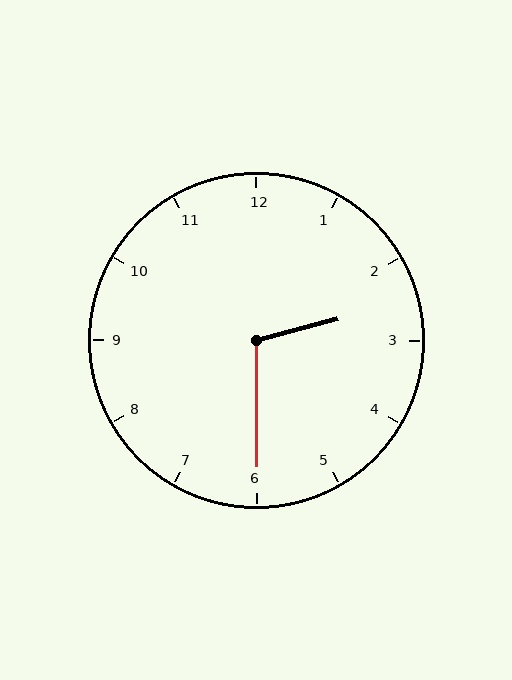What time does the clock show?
2:30.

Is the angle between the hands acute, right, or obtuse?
It is obtuse.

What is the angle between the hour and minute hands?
Approximately 105 degrees.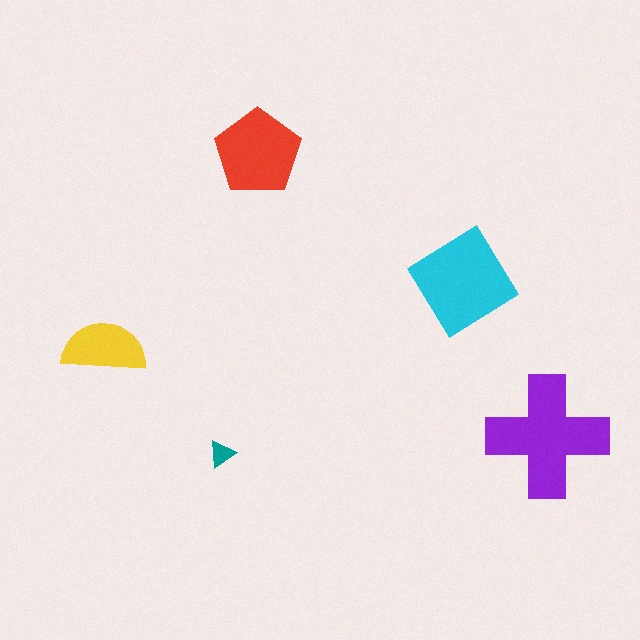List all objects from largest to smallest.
The purple cross, the cyan diamond, the red pentagon, the yellow semicircle, the teal triangle.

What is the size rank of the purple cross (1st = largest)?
1st.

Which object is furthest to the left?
The yellow semicircle is leftmost.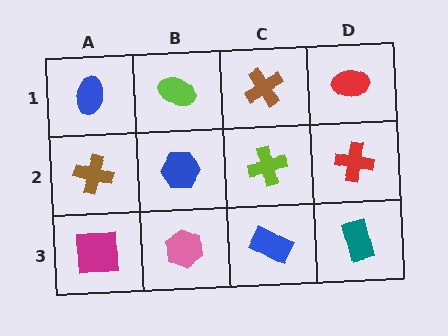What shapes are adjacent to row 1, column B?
A blue hexagon (row 2, column B), a blue ellipse (row 1, column A), a brown cross (row 1, column C).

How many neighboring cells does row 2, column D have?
3.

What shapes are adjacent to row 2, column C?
A brown cross (row 1, column C), a blue rectangle (row 3, column C), a blue hexagon (row 2, column B), a red cross (row 2, column D).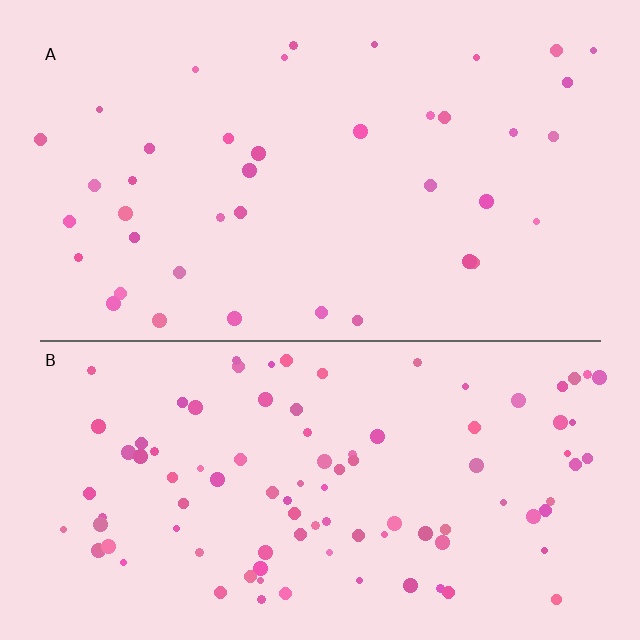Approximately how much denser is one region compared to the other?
Approximately 2.5× — region B over region A.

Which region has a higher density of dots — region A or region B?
B (the bottom).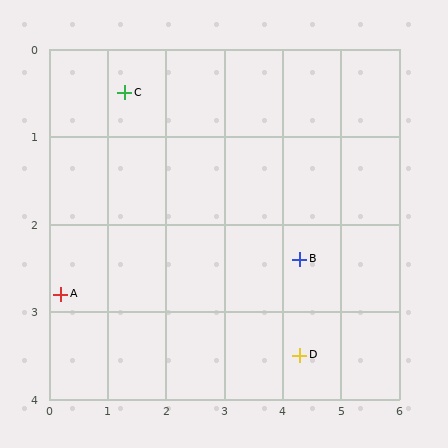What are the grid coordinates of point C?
Point C is at approximately (1.3, 0.5).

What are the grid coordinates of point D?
Point D is at approximately (4.3, 3.5).